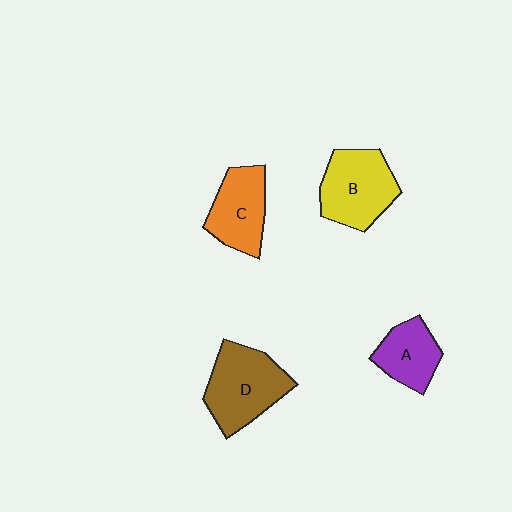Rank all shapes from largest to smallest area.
From largest to smallest: D (brown), B (yellow), C (orange), A (purple).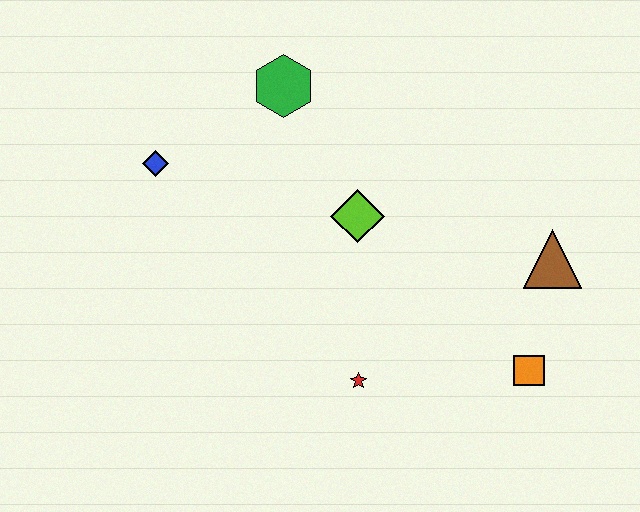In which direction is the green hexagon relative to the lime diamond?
The green hexagon is above the lime diamond.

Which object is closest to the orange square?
The brown triangle is closest to the orange square.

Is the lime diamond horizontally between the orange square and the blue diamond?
Yes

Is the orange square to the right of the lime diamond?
Yes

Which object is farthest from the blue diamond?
The orange square is farthest from the blue diamond.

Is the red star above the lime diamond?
No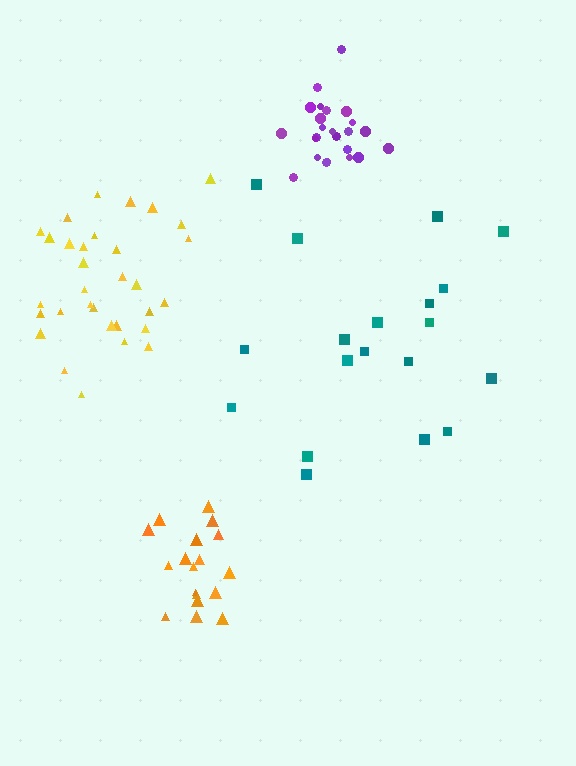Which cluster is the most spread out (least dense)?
Teal.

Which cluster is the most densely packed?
Purple.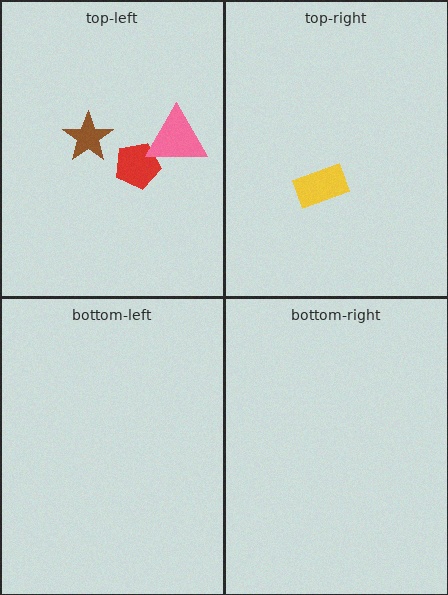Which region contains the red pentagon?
The top-left region.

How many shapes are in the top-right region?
1.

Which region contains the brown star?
The top-left region.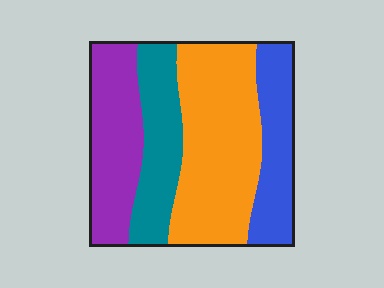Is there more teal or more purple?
Purple.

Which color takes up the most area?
Orange, at roughly 40%.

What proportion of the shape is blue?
Blue takes up about one fifth (1/5) of the shape.